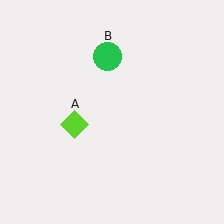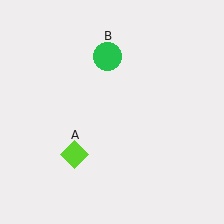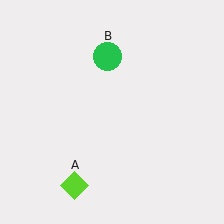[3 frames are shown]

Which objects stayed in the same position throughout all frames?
Green circle (object B) remained stationary.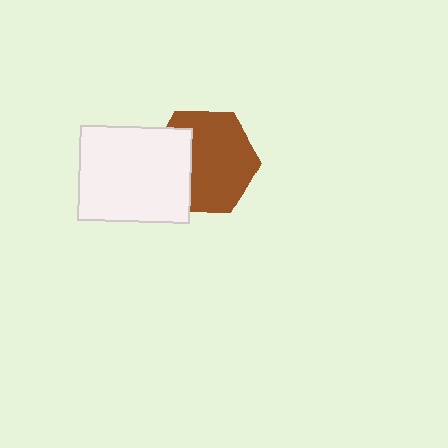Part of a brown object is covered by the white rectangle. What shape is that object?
It is a hexagon.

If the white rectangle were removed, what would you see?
You would see the complete brown hexagon.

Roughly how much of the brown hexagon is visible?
Most of it is visible (roughly 69%).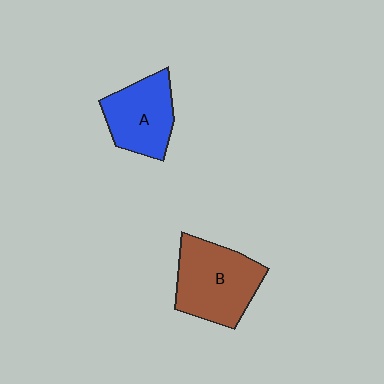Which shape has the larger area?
Shape B (brown).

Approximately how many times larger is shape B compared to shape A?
Approximately 1.3 times.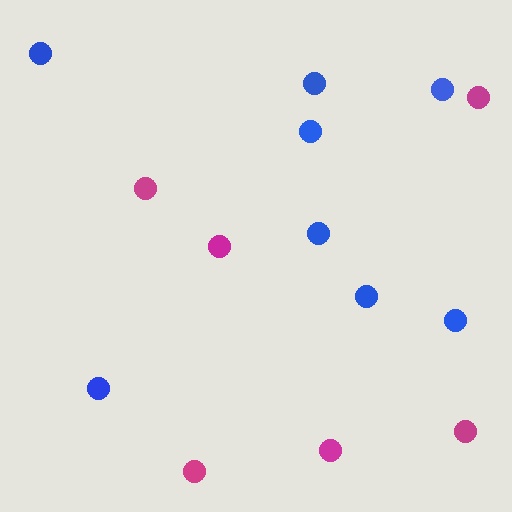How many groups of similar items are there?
There are 2 groups: one group of blue circles (8) and one group of magenta circles (6).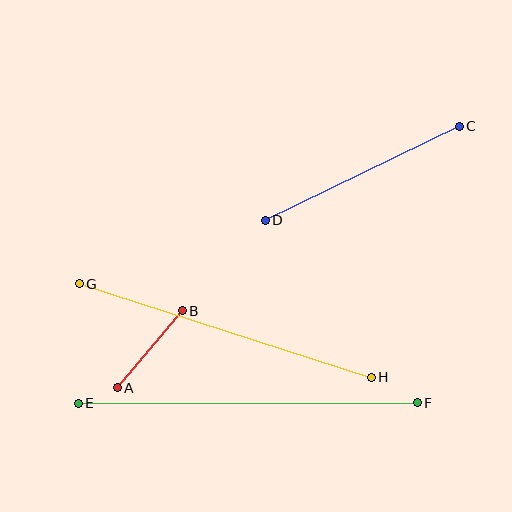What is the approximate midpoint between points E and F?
The midpoint is at approximately (248, 403) pixels.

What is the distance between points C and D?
The distance is approximately 216 pixels.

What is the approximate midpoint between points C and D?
The midpoint is at approximately (362, 173) pixels.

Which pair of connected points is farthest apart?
Points E and F are farthest apart.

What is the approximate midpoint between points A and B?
The midpoint is at approximately (150, 349) pixels.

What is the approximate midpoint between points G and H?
The midpoint is at approximately (225, 331) pixels.